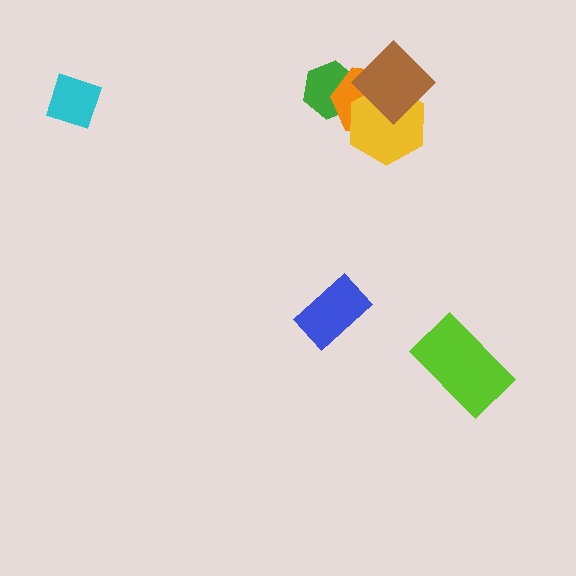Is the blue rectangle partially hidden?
No, no other shape covers it.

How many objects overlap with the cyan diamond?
0 objects overlap with the cyan diamond.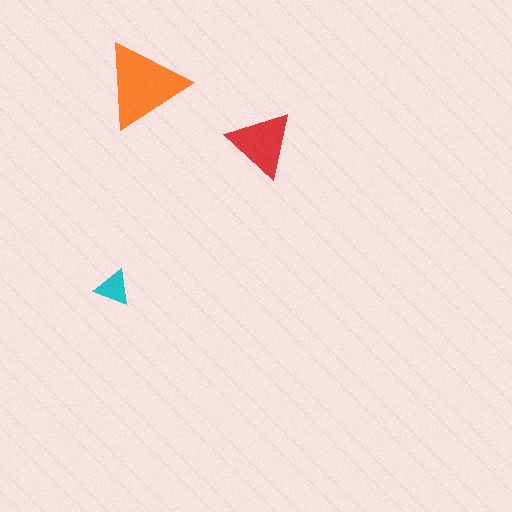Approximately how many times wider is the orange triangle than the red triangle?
About 1.5 times wider.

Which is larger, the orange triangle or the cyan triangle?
The orange one.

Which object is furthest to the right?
The red triangle is rightmost.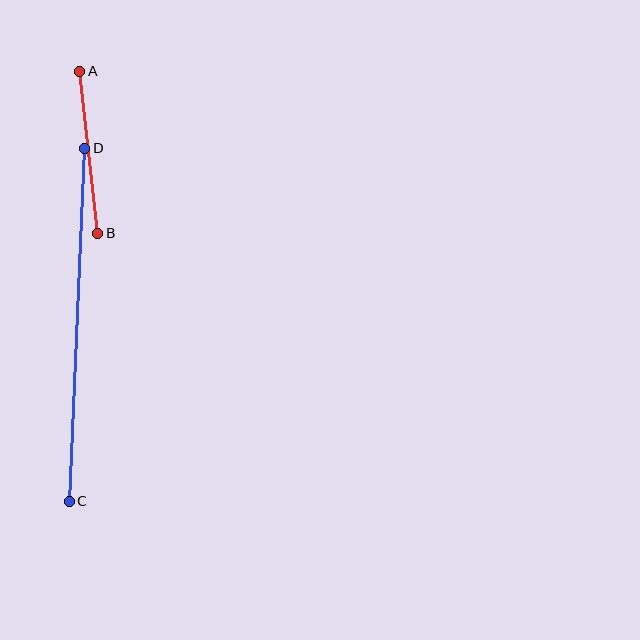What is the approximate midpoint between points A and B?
The midpoint is at approximately (89, 152) pixels.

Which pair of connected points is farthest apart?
Points C and D are farthest apart.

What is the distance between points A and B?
The distance is approximately 163 pixels.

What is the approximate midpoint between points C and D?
The midpoint is at approximately (77, 325) pixels.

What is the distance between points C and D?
The distance is approximately 353 pixels.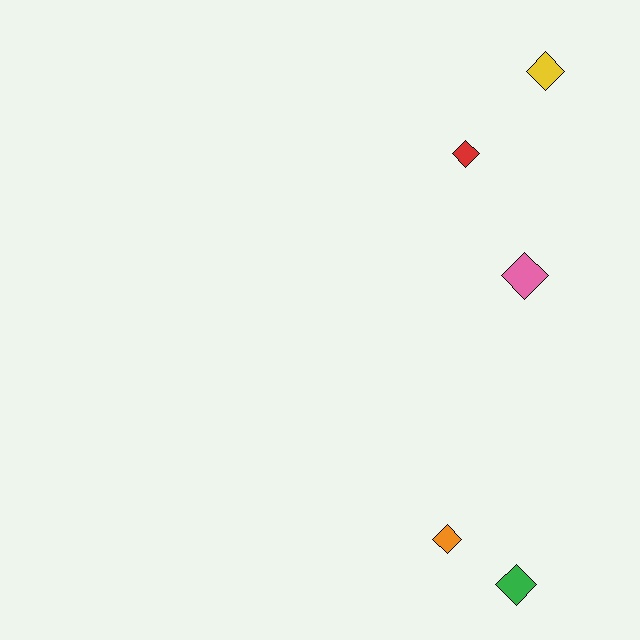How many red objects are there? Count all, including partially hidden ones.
There is 1 red object.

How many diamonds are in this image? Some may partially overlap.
There are 5 diamonds.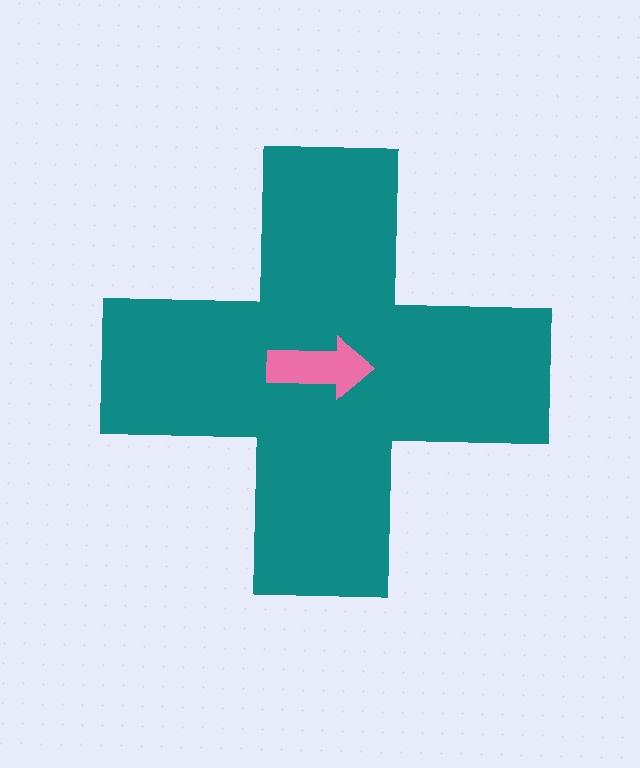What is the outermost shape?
The teal cross.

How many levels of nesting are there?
2.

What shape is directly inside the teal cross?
The pink arrow.